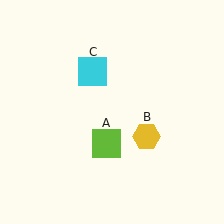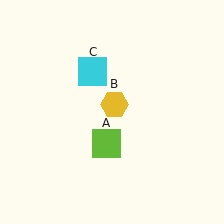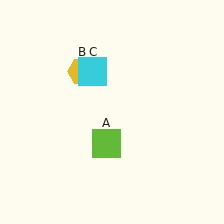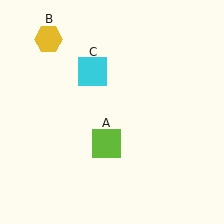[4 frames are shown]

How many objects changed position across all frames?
1 object changed position: yellow hexagon (object B).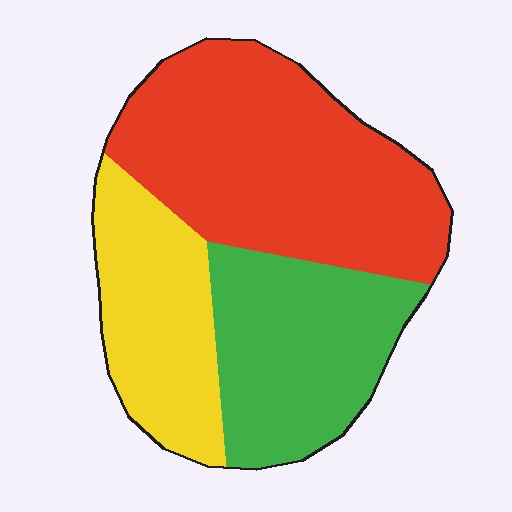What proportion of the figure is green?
Green covers 29% of the figure.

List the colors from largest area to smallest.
From largest to smallest: red, green, yellow.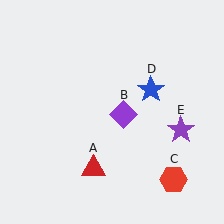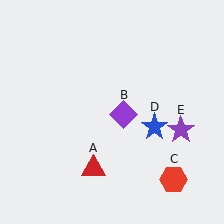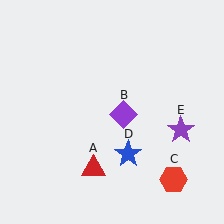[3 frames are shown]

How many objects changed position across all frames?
1 object changed position: blue star (object D).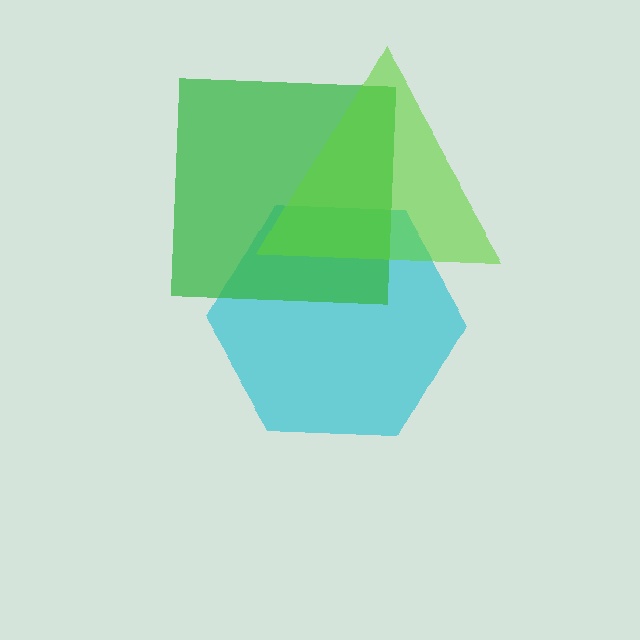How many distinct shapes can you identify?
There are 3 distinct shapes: a cyan hexagon, a green square, a lime triangle.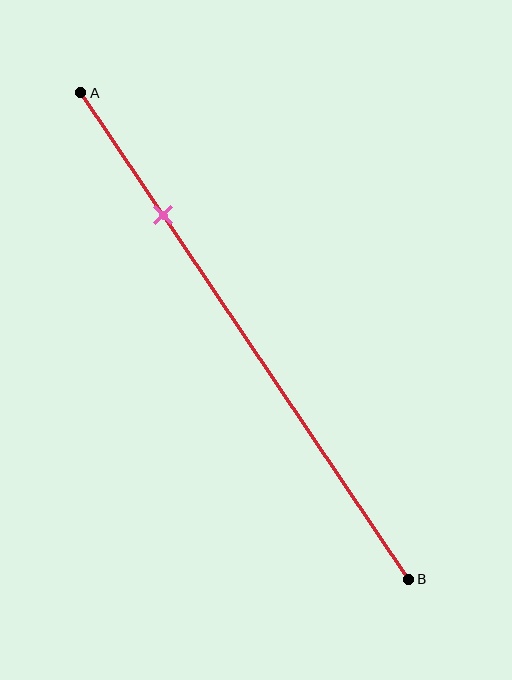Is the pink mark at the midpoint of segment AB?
No, the mark is at about 25% from A, not at the 50% midpoint.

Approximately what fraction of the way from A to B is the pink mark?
The pink mark is approximately 25% of the way from A to B.